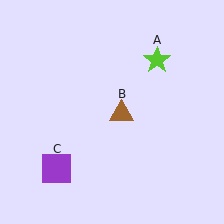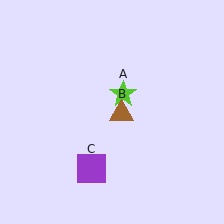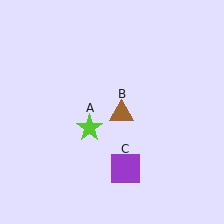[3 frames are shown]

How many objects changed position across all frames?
2 objects changed position: lime star (object A), purple square (object C).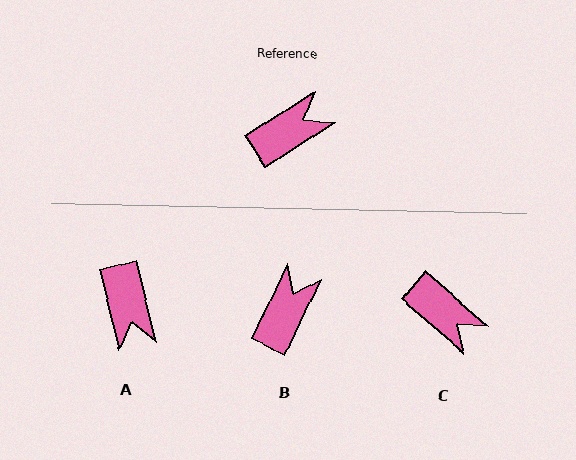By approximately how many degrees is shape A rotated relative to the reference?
Approximately 109 degrees clockwise.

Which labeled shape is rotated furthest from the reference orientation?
A, about 109 degrees away.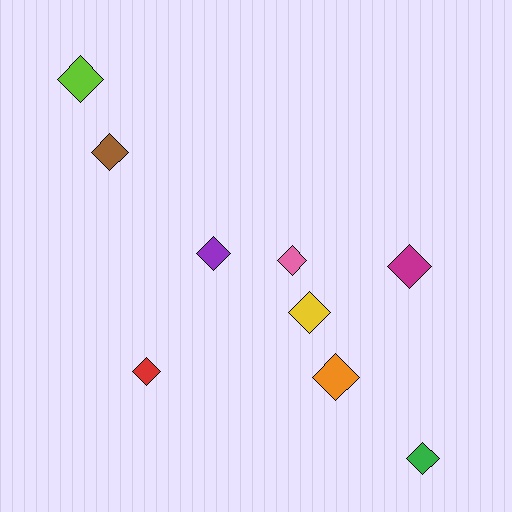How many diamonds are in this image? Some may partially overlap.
There are 9 diamonds.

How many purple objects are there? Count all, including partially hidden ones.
There is 1 purple object.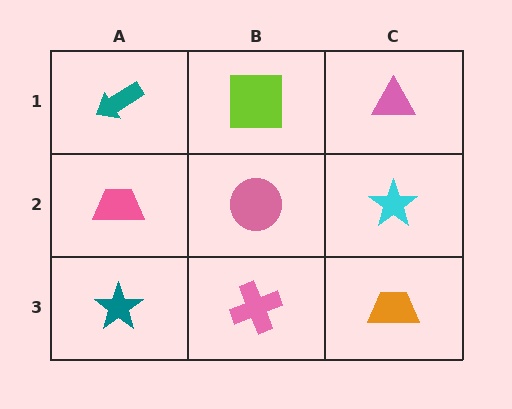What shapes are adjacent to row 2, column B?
A lime square (row 1, column B), a pink cross (row 3, column B), a pink trapezoid (row 2, column A), a cyan star (row 2, column C).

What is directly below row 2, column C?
An orange trapezoid.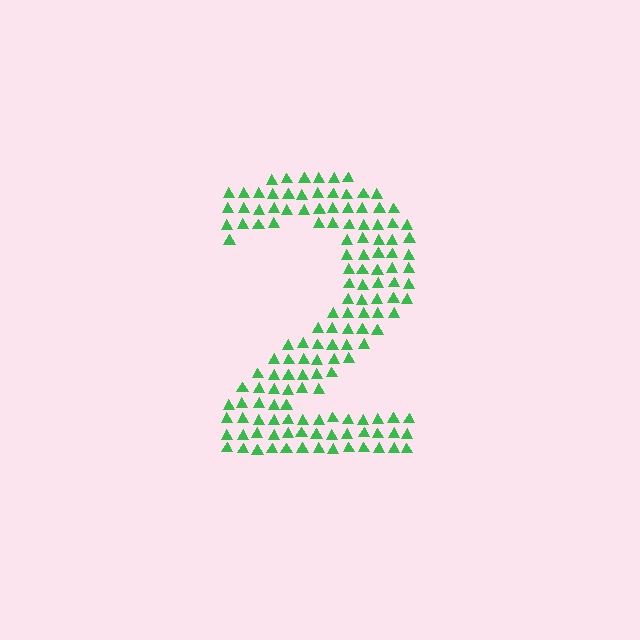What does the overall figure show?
The overall figure shows the digit 2.